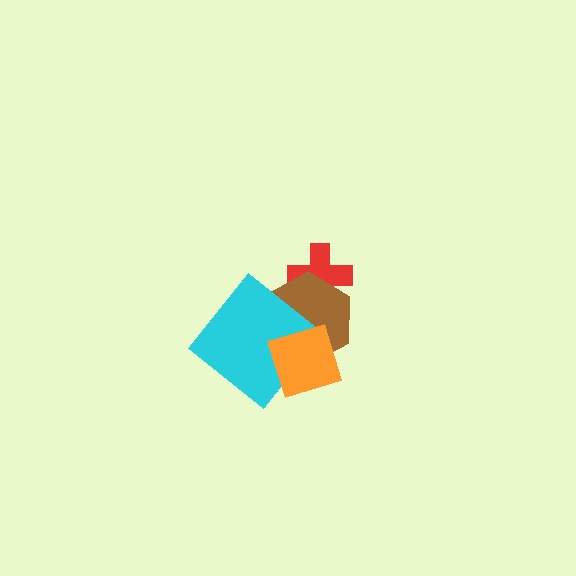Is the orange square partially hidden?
No, no other shape covers it.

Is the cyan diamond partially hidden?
Yes, it is partially covered by another shape.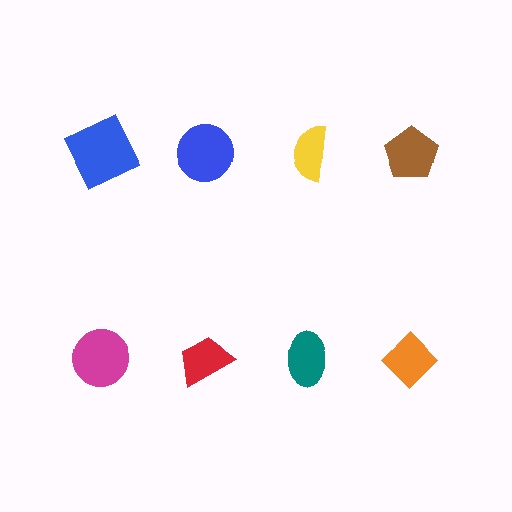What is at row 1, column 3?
A yellow semicircle.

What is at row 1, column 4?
A brown pentagon.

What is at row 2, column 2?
A red trapezoid.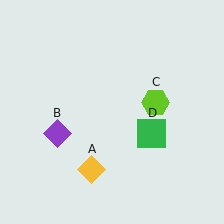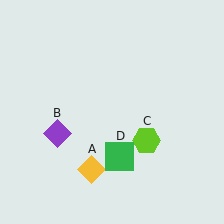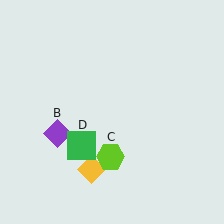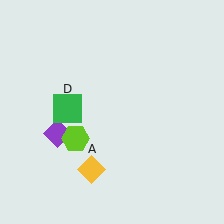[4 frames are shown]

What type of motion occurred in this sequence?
The lime hexagon (object C), green square (object D) rotated clockwise around the center of the scene.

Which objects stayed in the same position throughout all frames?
Yellow diamond (object A) and purple diamond (object B) remained stationary.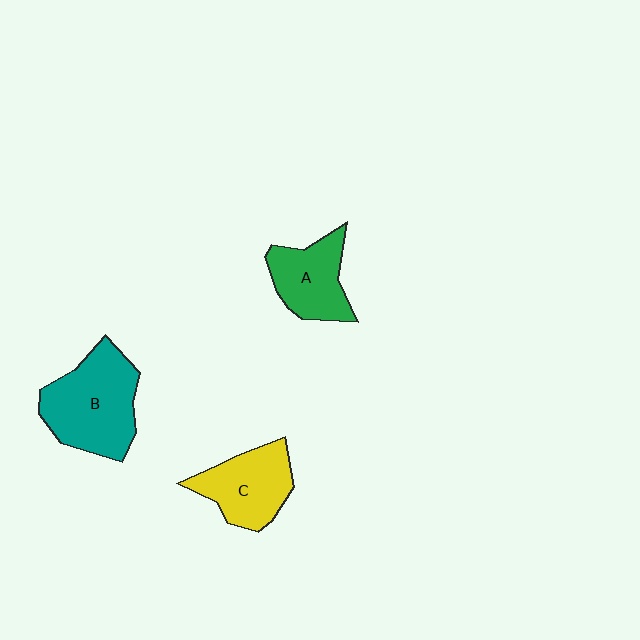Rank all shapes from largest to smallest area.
From largest to smallest: B (teal), C (yellow), A (green).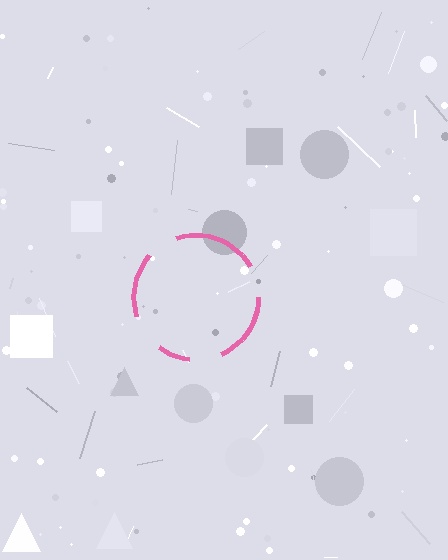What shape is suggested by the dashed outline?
The dashed outline suggests a circle.